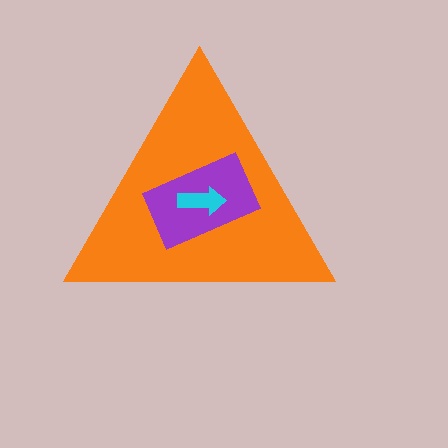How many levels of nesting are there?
3.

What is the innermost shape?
The cyan arrow.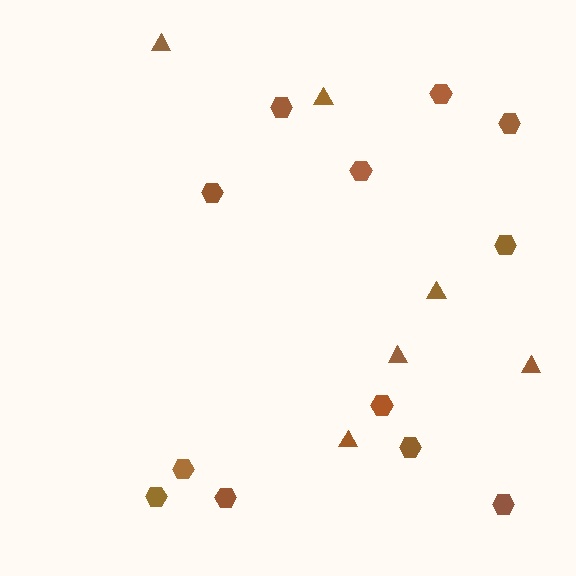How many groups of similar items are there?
There are 2 groups: one group of hexagons (12) and one group of triangles (6).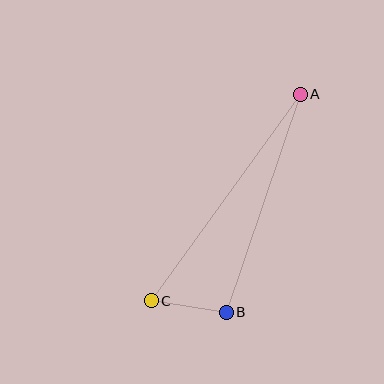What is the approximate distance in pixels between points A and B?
The distance between A and B is approximately 230 pixels.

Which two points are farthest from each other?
Points A and C are farthest from each other.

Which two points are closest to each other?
Points B and C are closest to each other.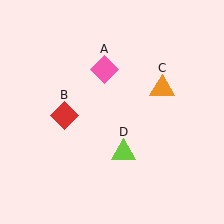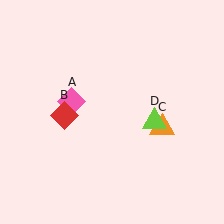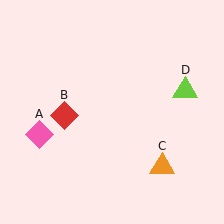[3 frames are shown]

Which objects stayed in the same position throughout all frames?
Red diamond (object B) remained stationary.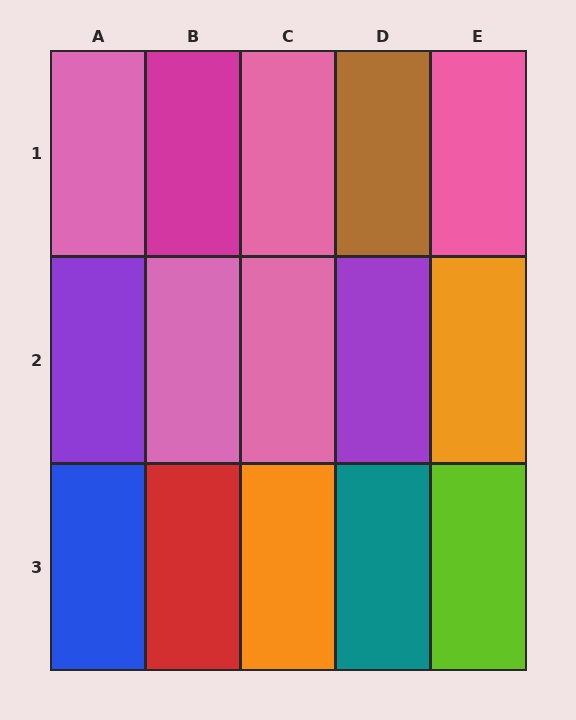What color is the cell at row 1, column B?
Magenta.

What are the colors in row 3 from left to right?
Blue, red, orange, teal, lime.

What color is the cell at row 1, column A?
Pink.